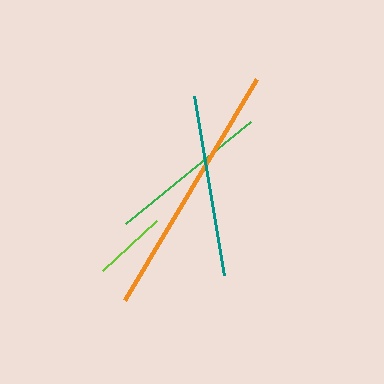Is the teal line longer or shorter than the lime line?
The teal line is longer than the lime line.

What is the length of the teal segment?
The teal segment is approximately 182 pixels long.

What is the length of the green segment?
The green segment is approximately 161 pixels long.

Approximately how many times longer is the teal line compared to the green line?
The teal line is approximately 1.1 times the length of the green line.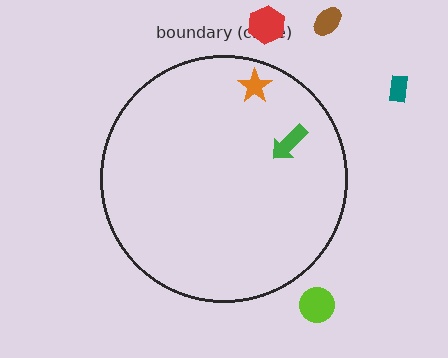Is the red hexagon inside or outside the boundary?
Outside.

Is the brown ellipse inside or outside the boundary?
Outside.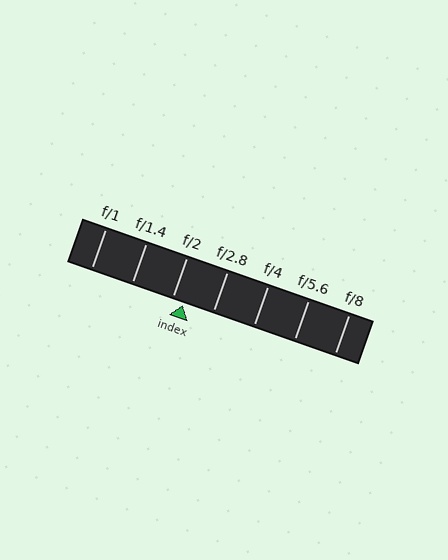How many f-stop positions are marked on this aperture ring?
There are 7 f-stop positions marked.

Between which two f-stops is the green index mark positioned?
The index mark is between f/2 and f/2.8.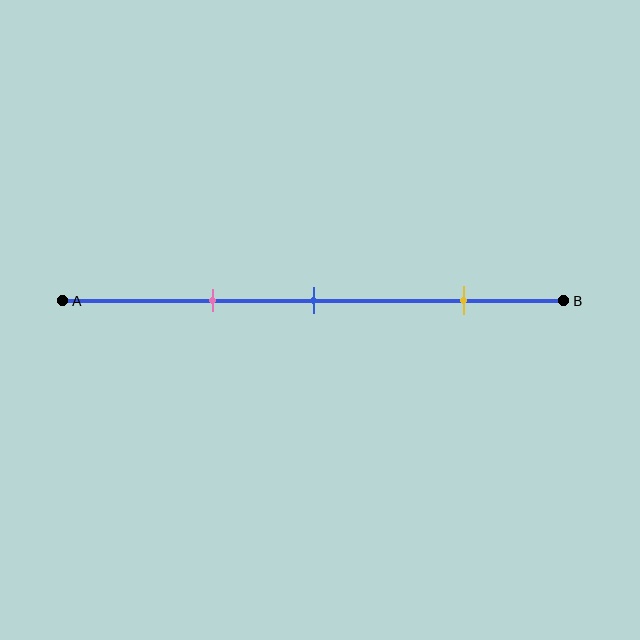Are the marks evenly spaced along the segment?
No, the marks are not evenly spaced.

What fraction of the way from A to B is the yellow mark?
The yellow mark is approximately 80% (0.8) of the way from A to B.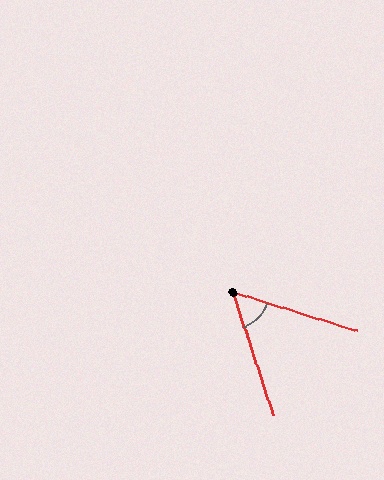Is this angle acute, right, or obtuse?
It is acute.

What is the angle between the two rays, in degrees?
Approximately 55 degrees.